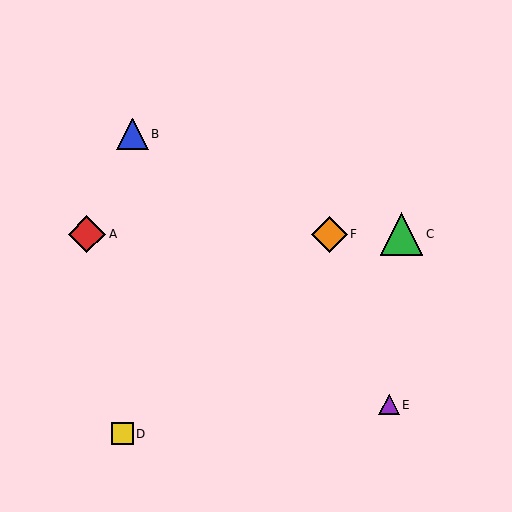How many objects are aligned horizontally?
3 objects (A, C, F) are aligned horizontally.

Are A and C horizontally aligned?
Yes, both are at y≈234.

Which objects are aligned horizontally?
Objects A, C, F are aligned horizontally.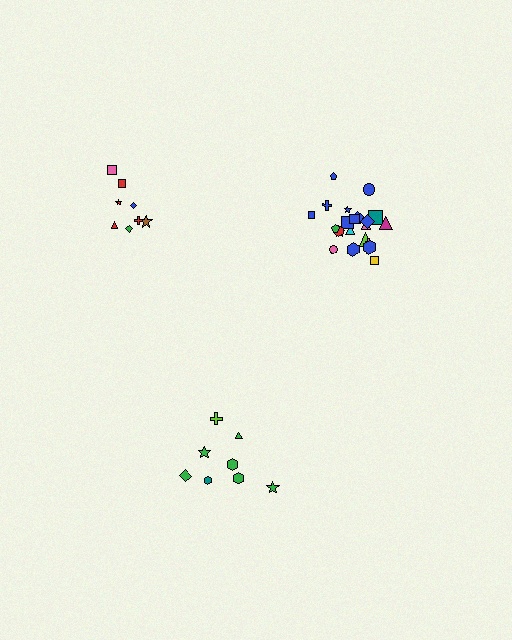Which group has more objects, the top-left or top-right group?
The top-right group.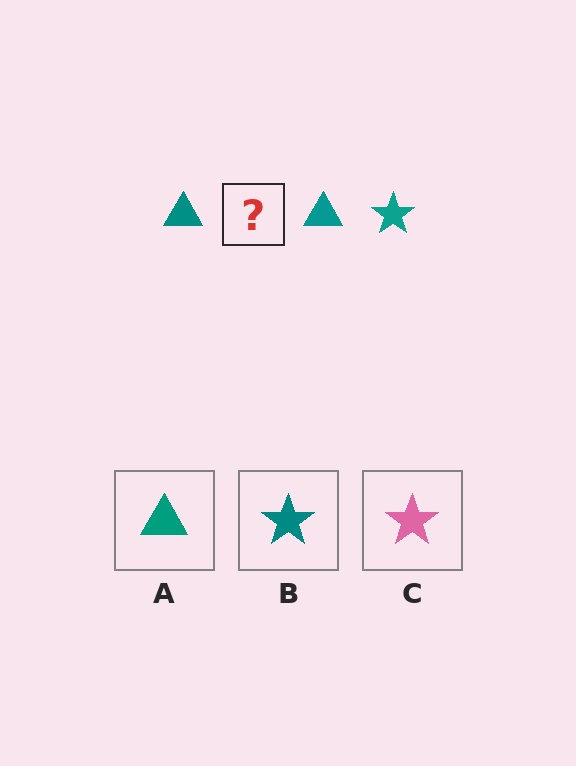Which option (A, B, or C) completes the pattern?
B.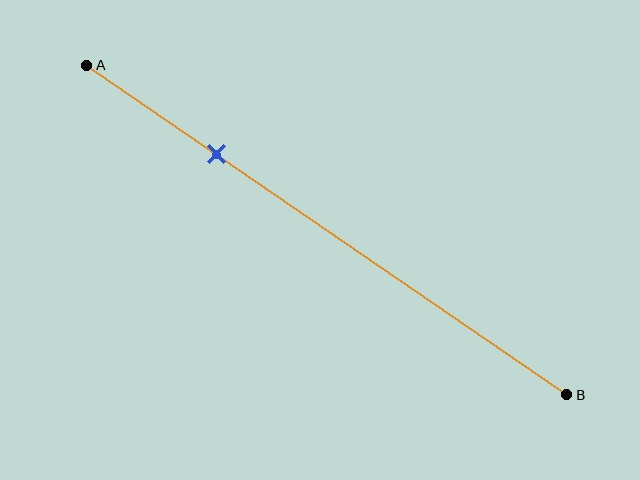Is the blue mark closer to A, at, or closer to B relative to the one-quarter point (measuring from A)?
The blue mark is approximately at the one-quarter point of segment AB.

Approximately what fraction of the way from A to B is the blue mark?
The blue mark is approximately 25% of the way from A to B.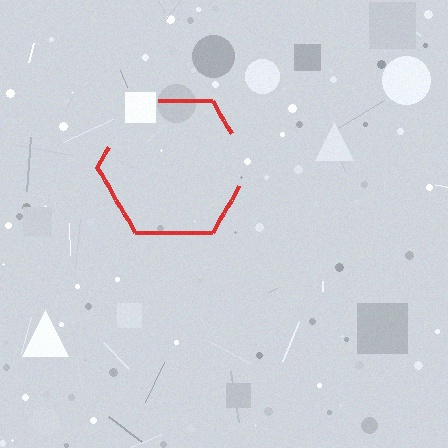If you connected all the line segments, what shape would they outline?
They would outline a hexagon.